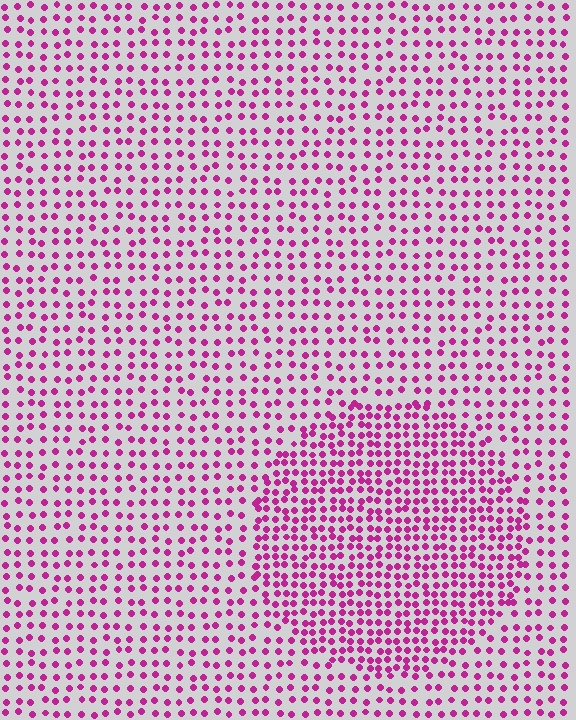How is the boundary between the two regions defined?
The boundary is defined by a change in element density (approximately 1.8x ratio). All elements are the same color, size, and shape.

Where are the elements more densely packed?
The elements are more densely packed inside the circle boundary.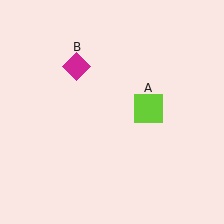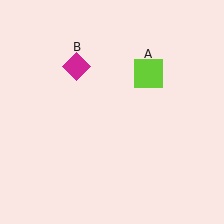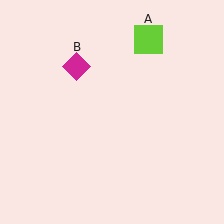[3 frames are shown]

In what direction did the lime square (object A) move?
The lime square (object A) moved up.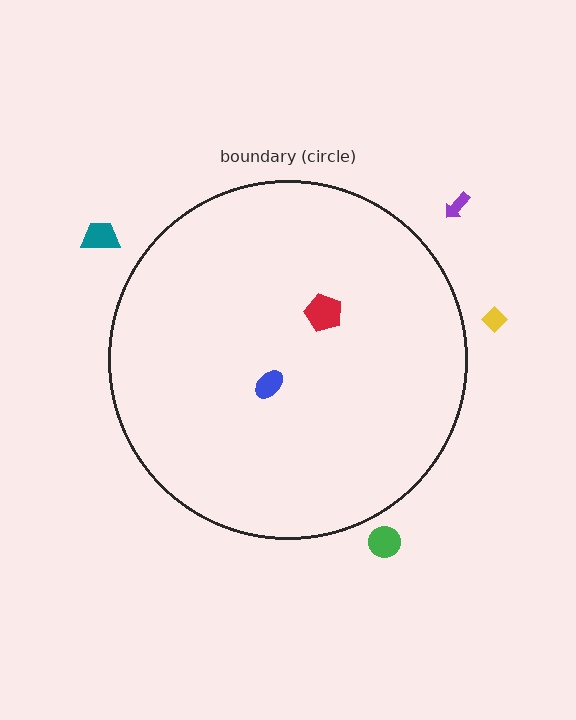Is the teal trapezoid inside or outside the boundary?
Outside.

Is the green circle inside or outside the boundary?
Outside.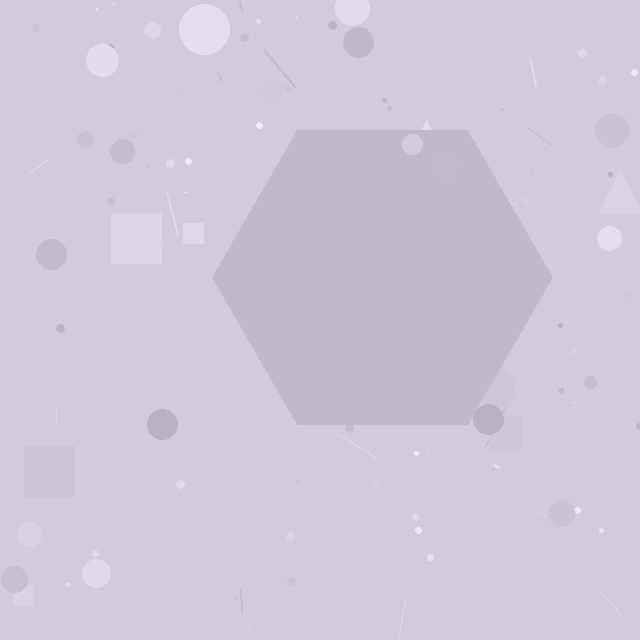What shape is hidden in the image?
A hexagon is hidden in the image.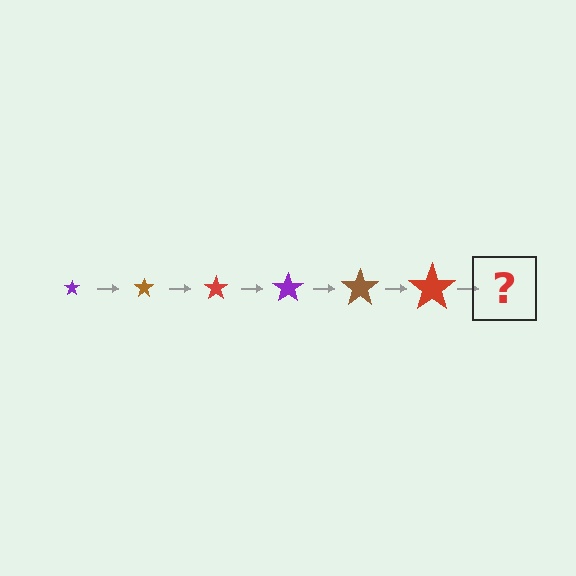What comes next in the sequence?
The next element should be a purple star, larger than the previous one.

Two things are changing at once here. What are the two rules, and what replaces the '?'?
The two rules are that the star grows larger each step and the color cycles through purple, brown, and red. The '?' should be a purple star, larger than the previous one.